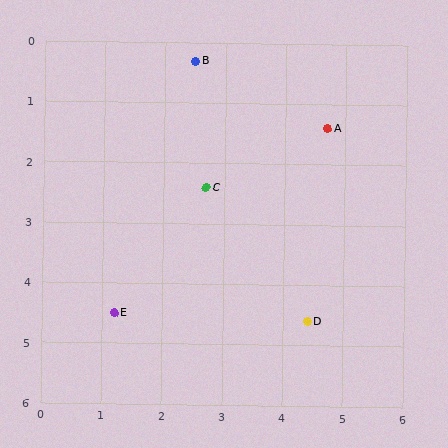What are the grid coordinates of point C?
Point C is at approximately (2.7, 2.4).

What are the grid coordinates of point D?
Point D is at approximately (4.4, 4.6).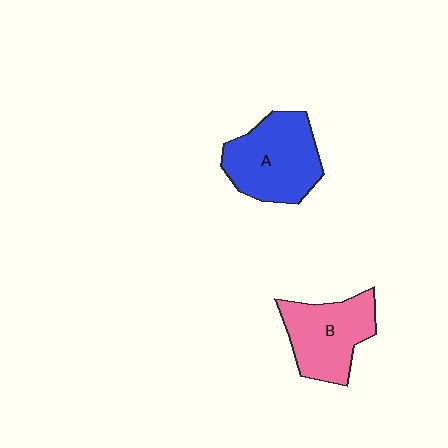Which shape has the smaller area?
Shape B (pink).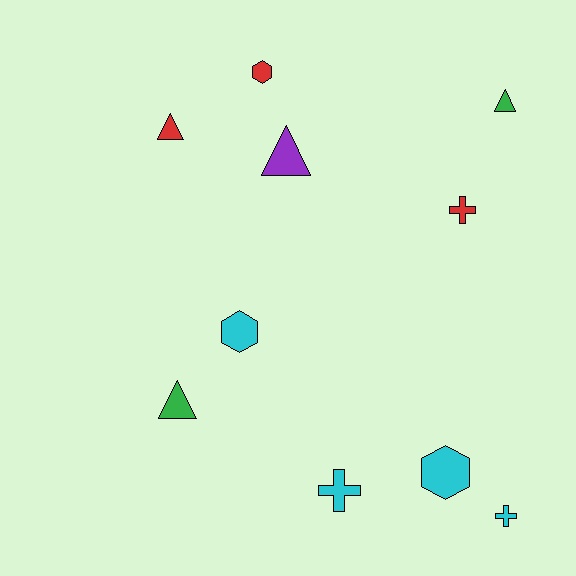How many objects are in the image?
There are 10 objects.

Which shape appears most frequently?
Triangle, with 4 objects.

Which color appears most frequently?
Cyan, with 4 objects.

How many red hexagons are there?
There is 1 red hexagon.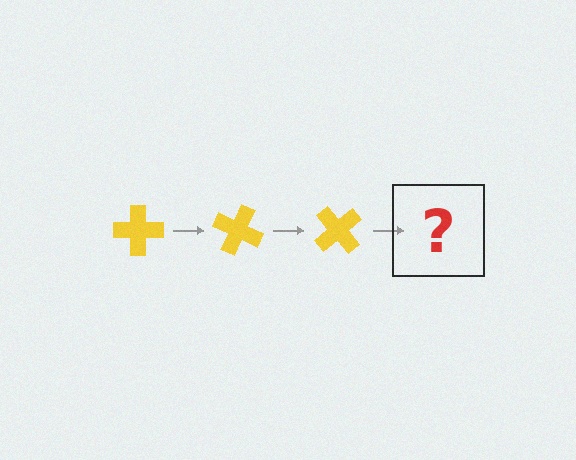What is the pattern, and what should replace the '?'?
The pattern is that the cross rotates 25 degrees each step. The '?' should be a yellow cross rotated 75 degrees.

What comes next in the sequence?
The next element should be a yellow cross rotated 75 degrees.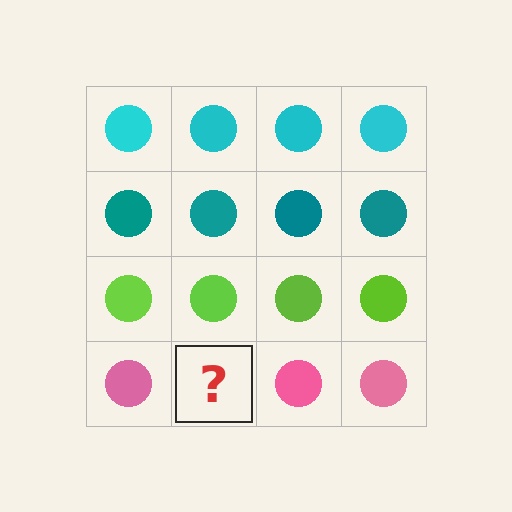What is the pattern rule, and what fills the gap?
The rule is that each row has a consistent color. The gap should be filled with a pink circle.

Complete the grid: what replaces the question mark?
The question mark should be replaced with a pink circle.